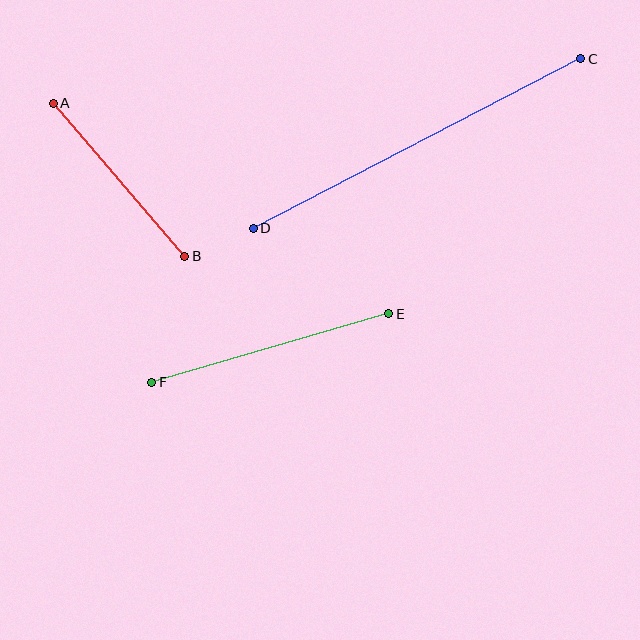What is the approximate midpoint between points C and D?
The midpoint is at approximately (417, 144) pixels.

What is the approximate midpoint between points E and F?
The midpoint is at approximately (270, 348) pixels.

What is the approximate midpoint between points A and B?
The midpoint is at approximately (119, 180) pixels.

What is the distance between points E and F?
The distance is approximately 247 pixels.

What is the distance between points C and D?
The distance is approximately 369 pixels.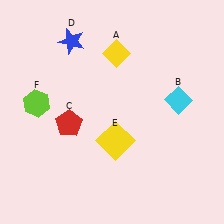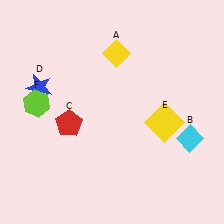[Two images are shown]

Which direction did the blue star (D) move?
The blue star (D) moved down.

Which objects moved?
The objects that moved are: the cyan diamond (B), the blue star (D), the yellow square (E).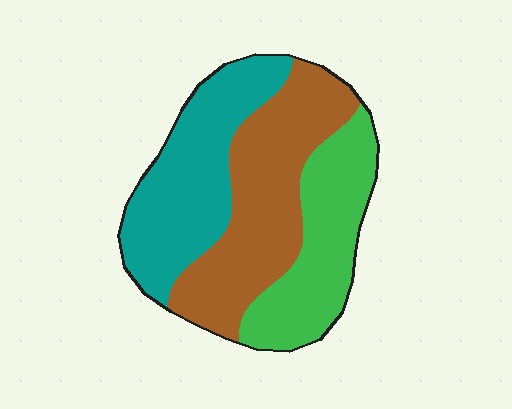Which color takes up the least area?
Green, at roughly 30%.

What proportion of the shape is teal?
Teal covers about 35% of the shape.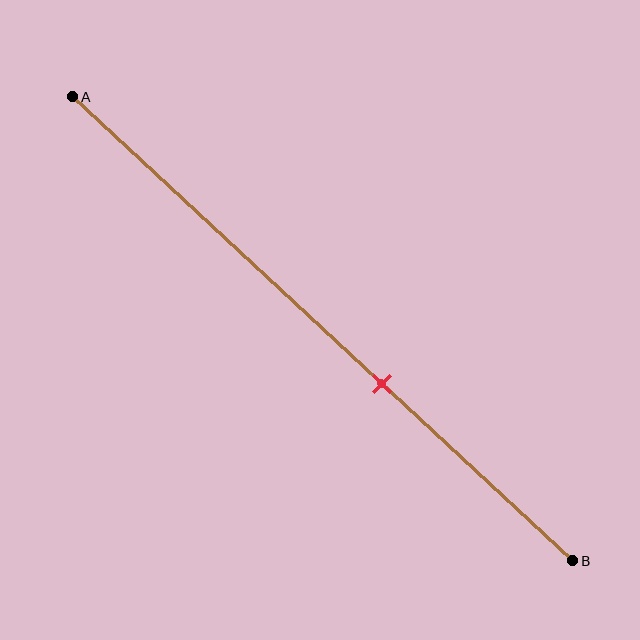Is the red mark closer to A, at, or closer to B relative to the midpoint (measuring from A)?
The red mark is closer to point B than the midpoint of segment AB.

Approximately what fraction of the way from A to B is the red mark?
The red mark is approximately 60% of the way from A to B.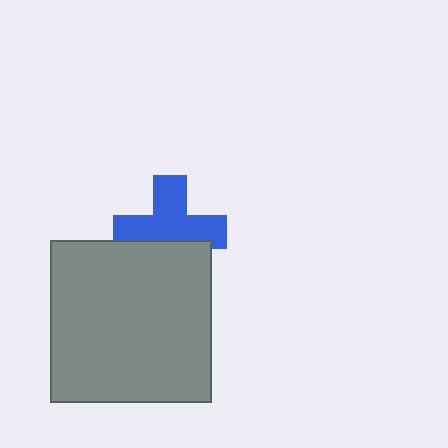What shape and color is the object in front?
The object in front is a gray square.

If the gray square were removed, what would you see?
You would see the complete blue cross.